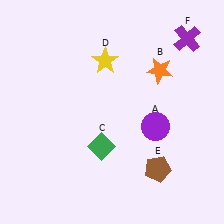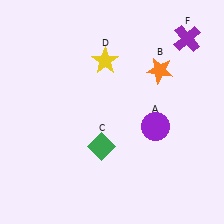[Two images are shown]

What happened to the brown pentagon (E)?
The brown pentagon (E) was removed in Image 2. It was in the bottom-right area of Image 1.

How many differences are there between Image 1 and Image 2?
There is 1 difference between the two images.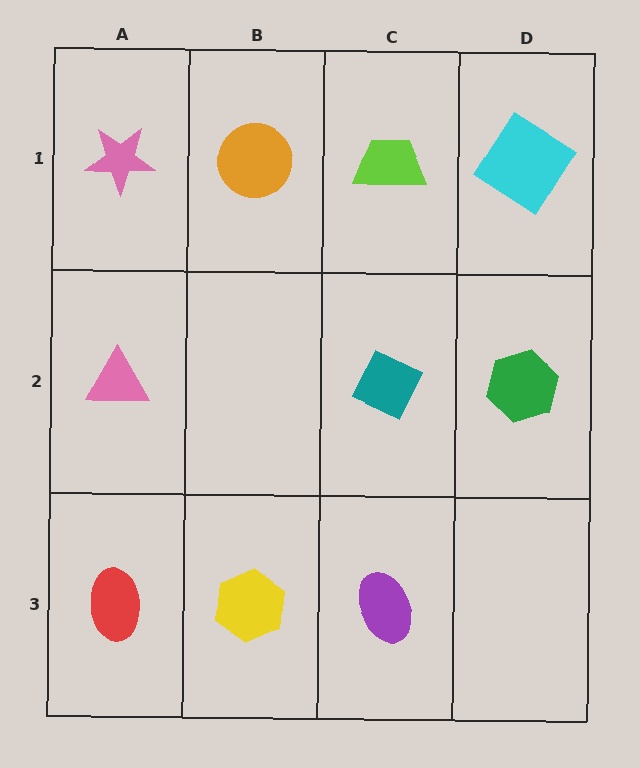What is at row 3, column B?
A yellow hexagon.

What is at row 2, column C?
A teal diamond.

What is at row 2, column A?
A pink triangle.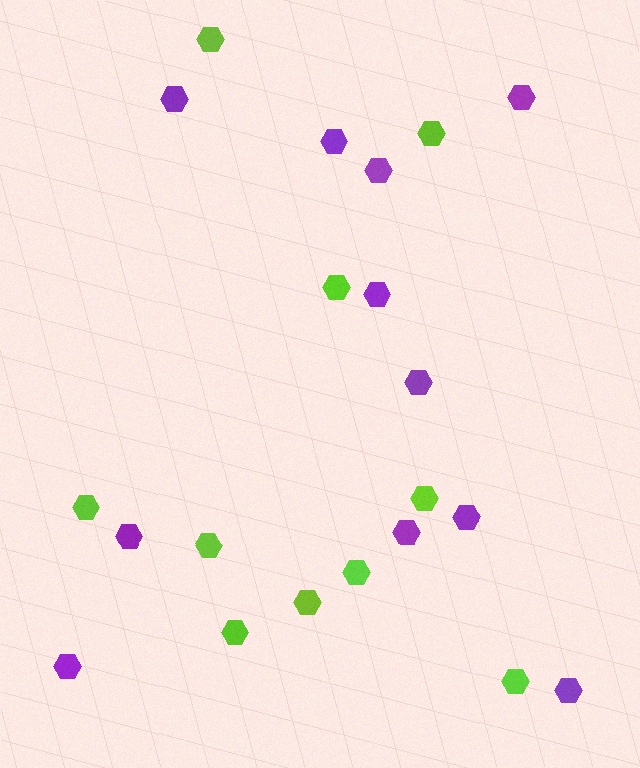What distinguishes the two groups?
There are 2 groups: one group of purple hexagons (11) and one group of lime hexagons (10).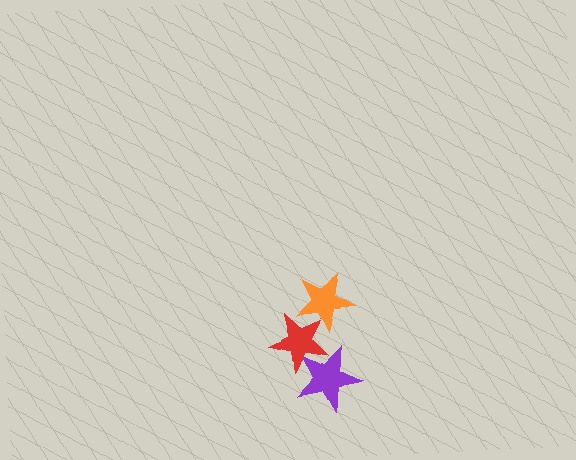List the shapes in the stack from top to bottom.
From top to bottom: the orange star, the red star, the purple star.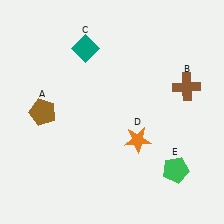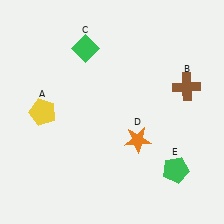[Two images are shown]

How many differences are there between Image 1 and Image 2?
There are 2 differences between the two images.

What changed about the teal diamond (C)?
In Image 1, C is teal. In Image 2, it changed to green.